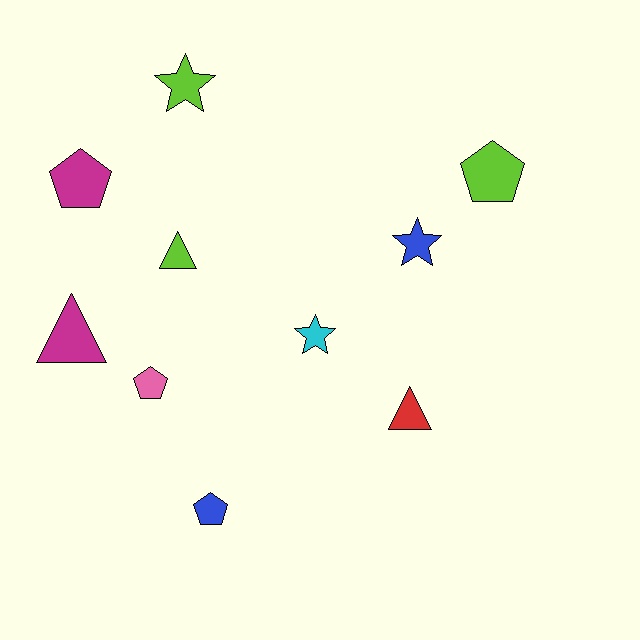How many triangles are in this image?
There are 3 triangles.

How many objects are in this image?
There are 10 objects.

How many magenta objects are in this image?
There are 2 magenta objects.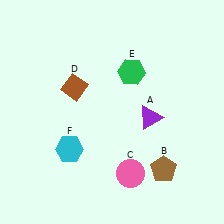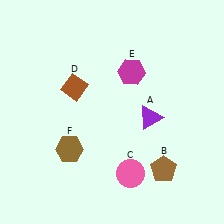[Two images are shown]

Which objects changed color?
E changed from green to magenta. F changed from cyan to brown.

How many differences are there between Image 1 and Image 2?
There are 2 differences between the two images.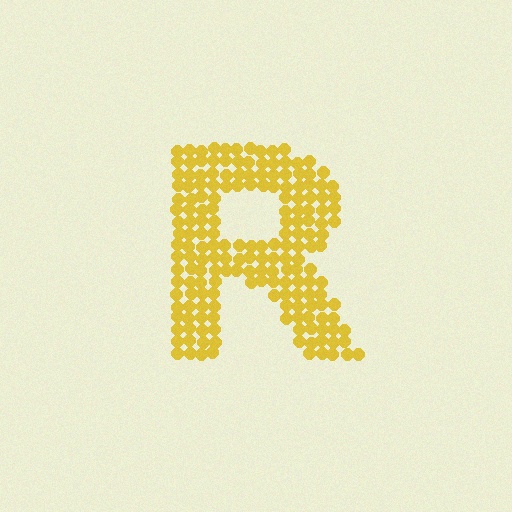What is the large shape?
The large shape is the letter R.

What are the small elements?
The small elements are circles.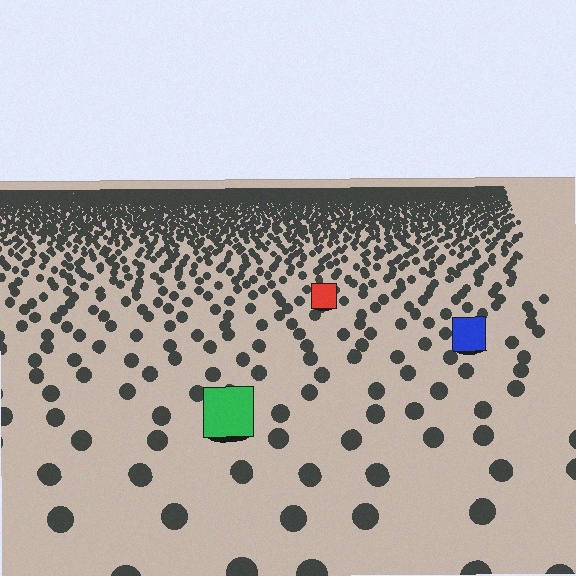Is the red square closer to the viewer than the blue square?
No. The blue square is closer — you can tell from the texture gradient: the ground texture is coarser near it.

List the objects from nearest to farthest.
From nearest to farthest: the green square, the blue square, the red square.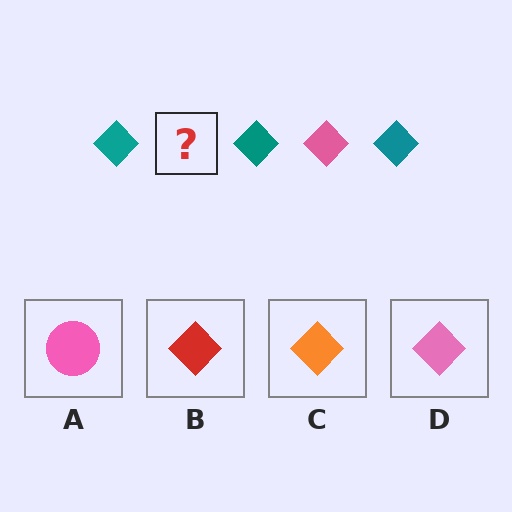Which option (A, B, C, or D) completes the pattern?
D.